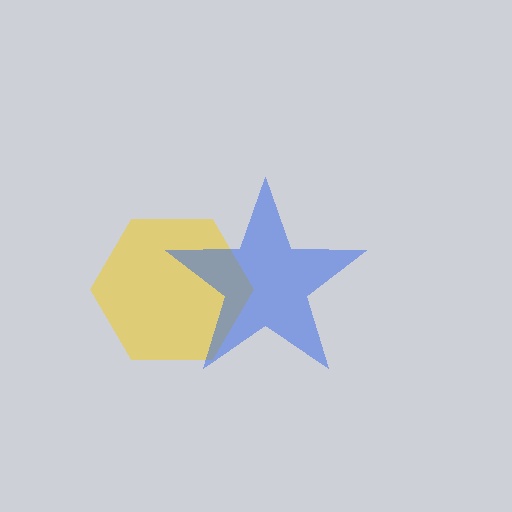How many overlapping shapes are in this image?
There are 2 overlapping shapes in the image.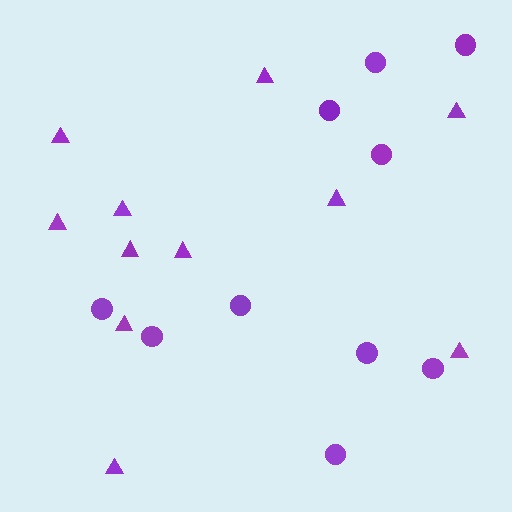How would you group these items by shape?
There are 2 groups: one group of circles (10) and one group of triangles (11).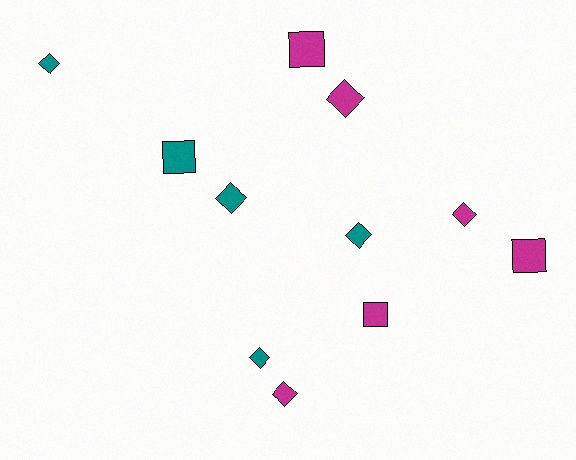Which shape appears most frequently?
Diamond, with 7 objects.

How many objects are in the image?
There are 11 objects.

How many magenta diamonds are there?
There are 3 magenta diamonds.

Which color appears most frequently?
Magenta, with 6 objects.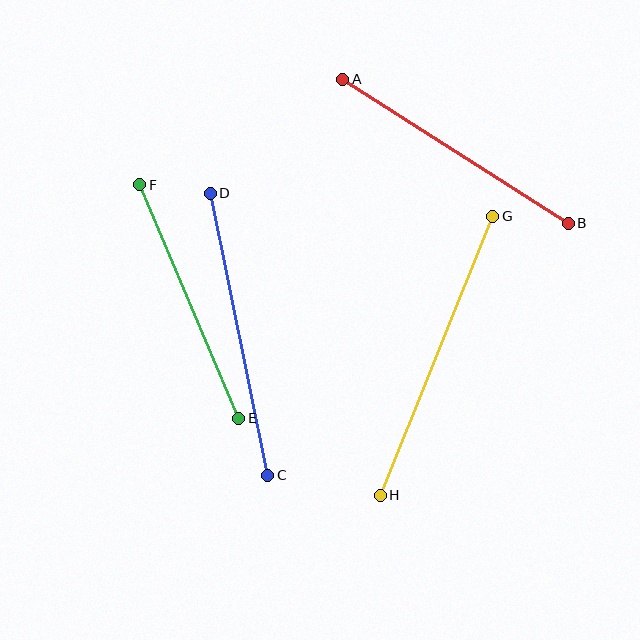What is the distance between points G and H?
The distance is approximately 301 pixels.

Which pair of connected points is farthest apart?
Points G and H are farthest apart.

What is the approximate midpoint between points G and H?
The midpoint is at approximately (436, 356) pixels.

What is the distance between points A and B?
The distance is approximately 268 pixels.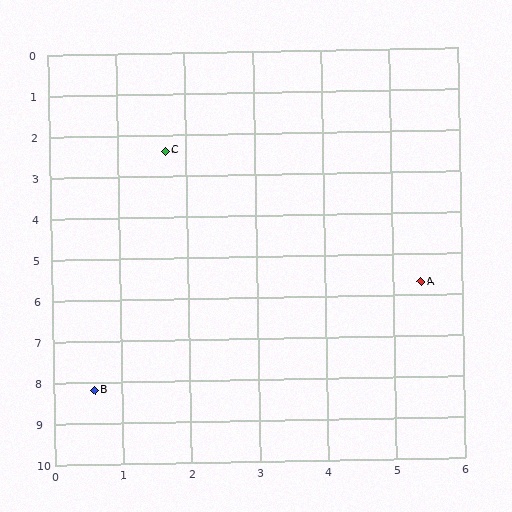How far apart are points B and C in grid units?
Points B and C are about 5.9 grid units apart.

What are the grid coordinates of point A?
Point A is at approximately (5.4, 5.7).